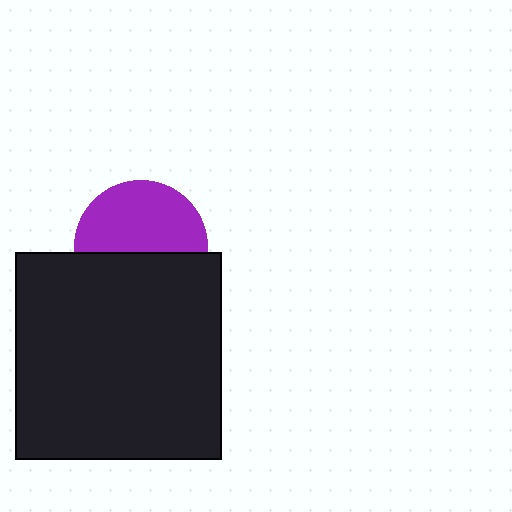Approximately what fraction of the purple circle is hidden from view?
Roughly 46% of the purple circle is hidden behind the black square.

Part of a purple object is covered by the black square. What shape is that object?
It is a circle.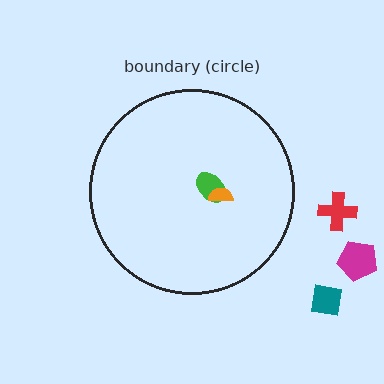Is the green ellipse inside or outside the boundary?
Inside.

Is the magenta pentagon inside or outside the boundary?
Outside.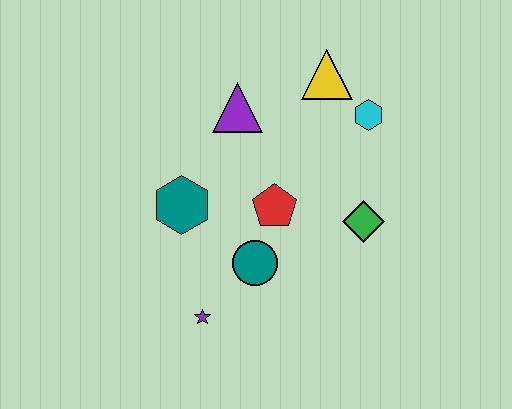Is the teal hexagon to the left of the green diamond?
Yes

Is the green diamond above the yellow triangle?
No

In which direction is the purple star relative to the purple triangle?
The purple star is below the purple triangle.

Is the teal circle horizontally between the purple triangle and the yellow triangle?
Yes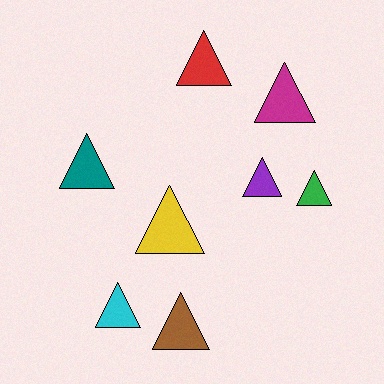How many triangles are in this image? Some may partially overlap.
There are 8 triangles.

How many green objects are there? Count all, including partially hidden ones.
There is 1 green object.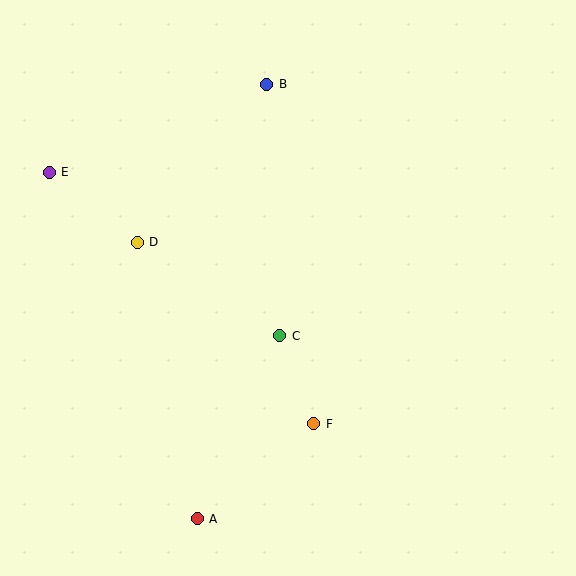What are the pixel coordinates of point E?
Point E is at (49, 172).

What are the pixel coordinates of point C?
Point C is at (280, 336).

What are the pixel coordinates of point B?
Point B is at (267, 84).